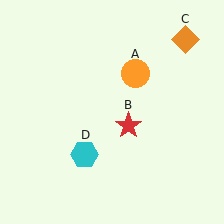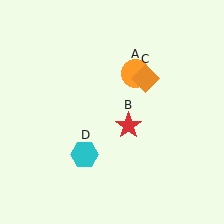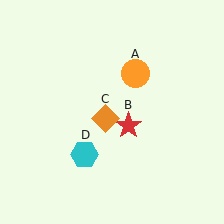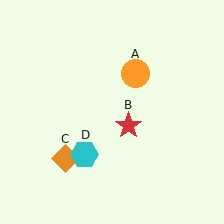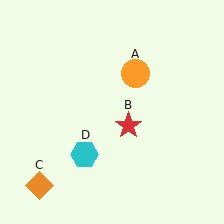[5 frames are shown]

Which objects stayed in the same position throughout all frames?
Orange circle (object A) and red star (object B) and cyan hexagon (object D) remained stationary.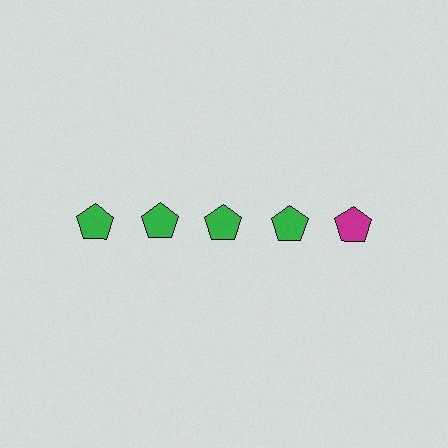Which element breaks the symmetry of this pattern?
The magenta pentagon in the top row, rightmost column breaks the symmetry. All other shapes are green pentagons.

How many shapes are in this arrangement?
There are 5 shapes arranged in a grid pattern.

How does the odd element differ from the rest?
It has a different color: magenta instead of green.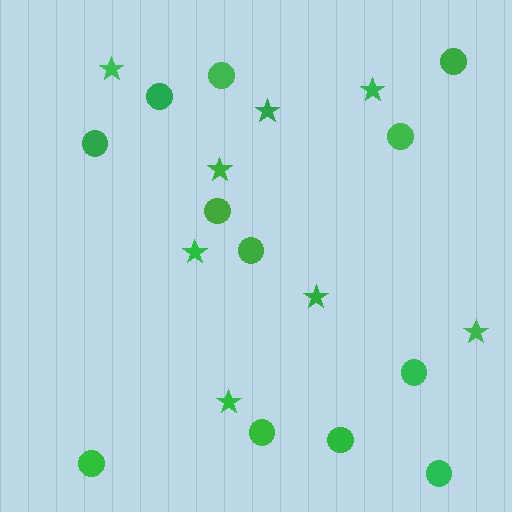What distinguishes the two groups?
There are 2 groups: one group of stars (8) and one group of circles (12).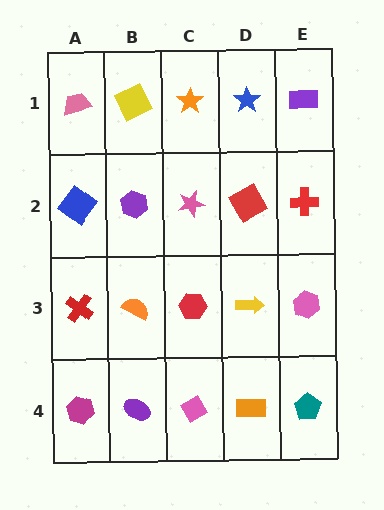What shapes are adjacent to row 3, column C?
A pink star (row 2, column C), a pink diamond (row 4, column C), an orange semicircle (row 3, column B), a yellow arrow (row 3, column D).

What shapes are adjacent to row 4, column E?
A pink hexagon (row 3, column E), an orange rectangle (row 4, column D).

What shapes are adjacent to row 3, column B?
A purple hexagon (row 2, column B), a purple ellipse (row 4, column B), a red cross (row 3, column A), a red hexagon (row 3, column C).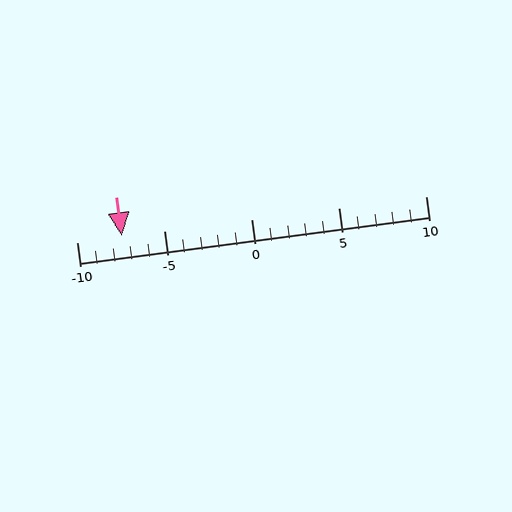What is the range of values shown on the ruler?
The ruler shows values from -10 to 10.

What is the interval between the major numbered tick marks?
The major tick marks are spaced 5 units apart.